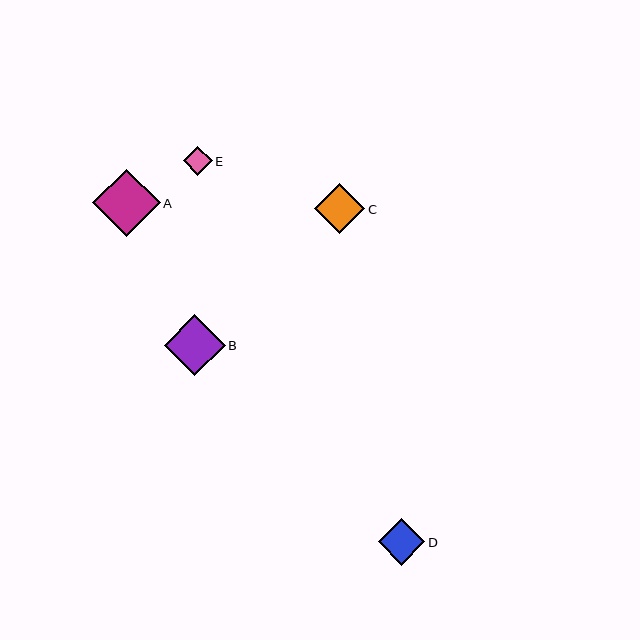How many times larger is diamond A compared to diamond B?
Diamond A is approximately 1.1 times the size of diamond B.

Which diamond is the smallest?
Diamond E is the smallest with a size of approximately 29 pixels.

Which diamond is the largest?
Diamond A is the largest with a size of approximately 68 pixels.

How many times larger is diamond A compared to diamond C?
Diamond A is approximately 1.3 times the size of diamond C.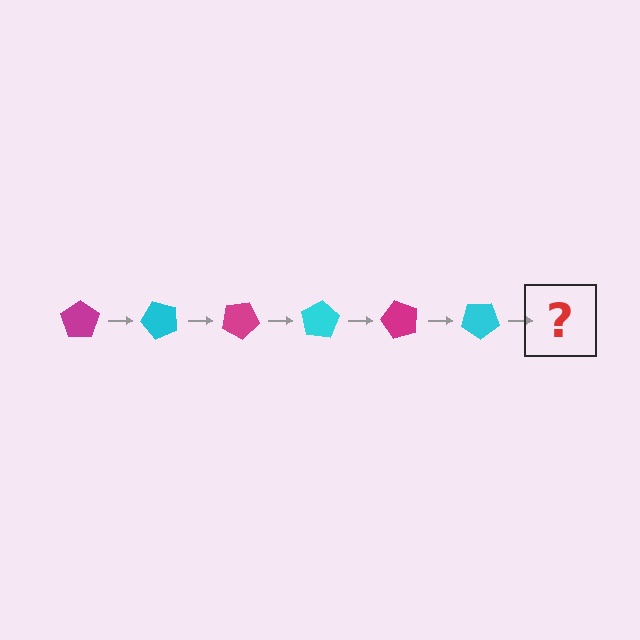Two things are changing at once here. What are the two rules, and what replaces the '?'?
The two rules are that it rotates 50 degrees each step and the color cycles through magenta and cyan. The '?' should be a magenta pentagon, rotated 300 degrees from the start.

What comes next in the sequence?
The next element should be a magenta pentagon, rotated 300 degrees from the start.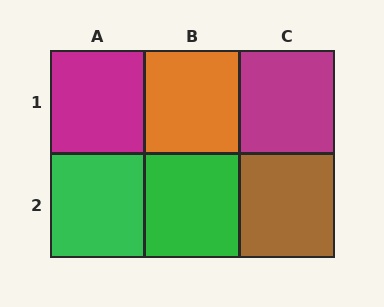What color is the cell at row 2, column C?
Brown.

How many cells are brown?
1 cell is brown.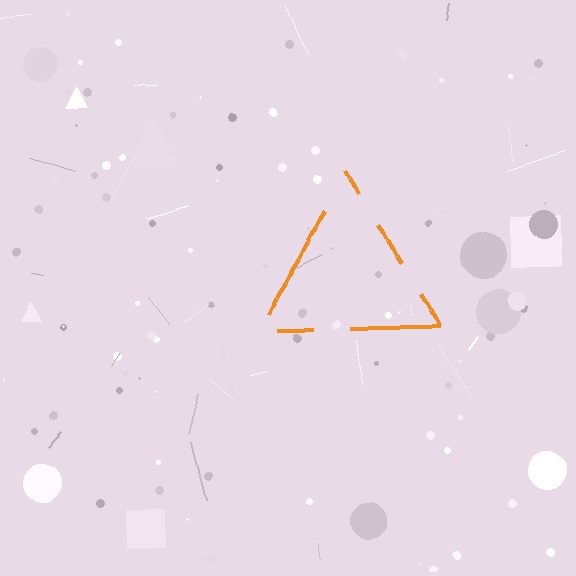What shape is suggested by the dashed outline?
The dashed outline suggests a triangle.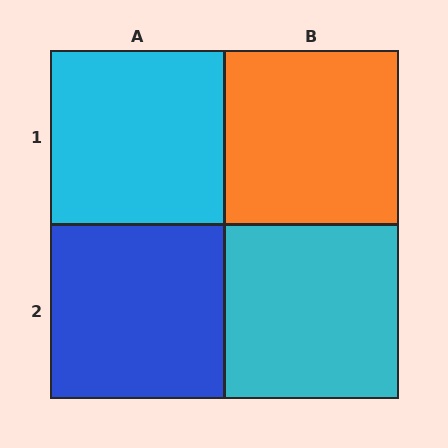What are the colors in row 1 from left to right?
Cyan, orange.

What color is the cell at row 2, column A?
Blue.